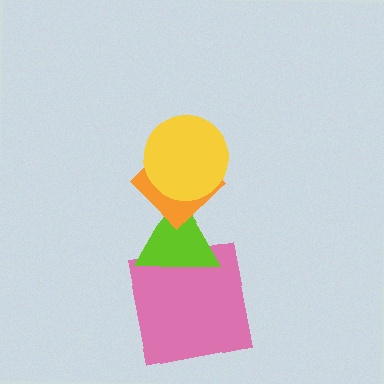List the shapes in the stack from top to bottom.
From top to bottom: the yellow circle, the orange diamond, the lime triangle, the pink square.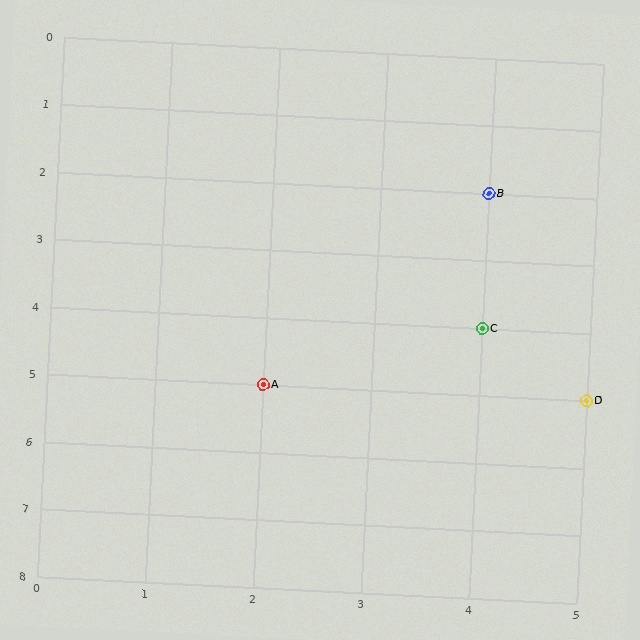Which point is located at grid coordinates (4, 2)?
Point B is at (4, 2).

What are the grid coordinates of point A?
Point A is at grid coordinates (2, 5).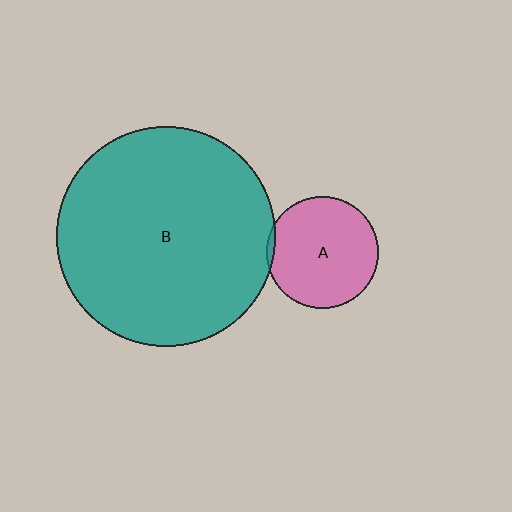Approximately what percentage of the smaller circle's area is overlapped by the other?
Approximately 5%.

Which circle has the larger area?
Circle B (teal).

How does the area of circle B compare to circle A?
Approximately 3.8 times.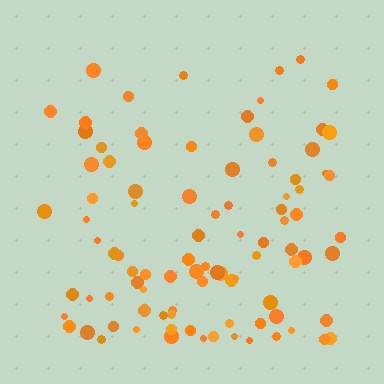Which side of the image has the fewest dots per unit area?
The top.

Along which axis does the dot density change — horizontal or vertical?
Vertical.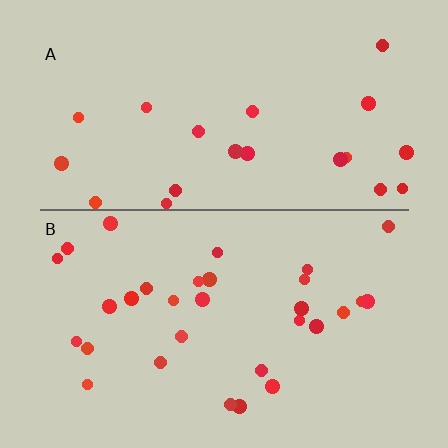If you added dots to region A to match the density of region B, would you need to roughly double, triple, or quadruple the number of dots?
Approximately double.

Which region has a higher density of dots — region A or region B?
B (the bottom).